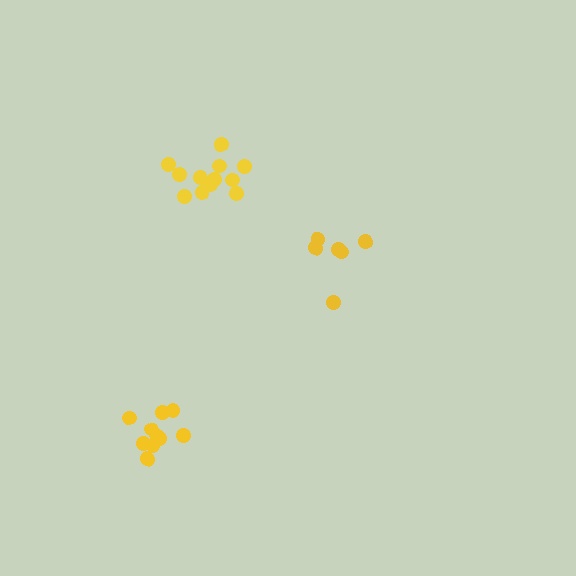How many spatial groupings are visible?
There are 3 spatial groupings.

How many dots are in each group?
Group 1: 12 dots, Group 2: 6 dots, Group 3: 11 dots (29 total).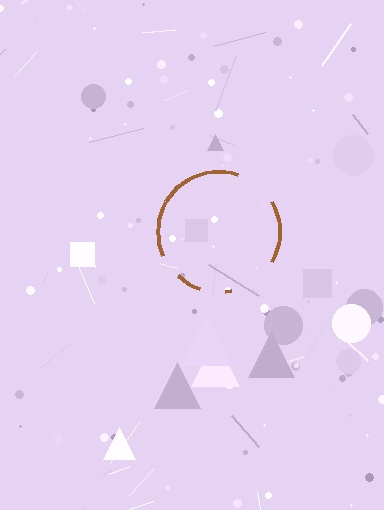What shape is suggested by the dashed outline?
The dashed outline suggests a circle.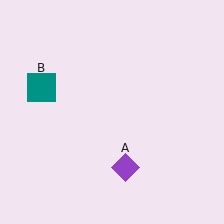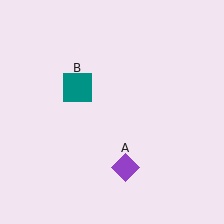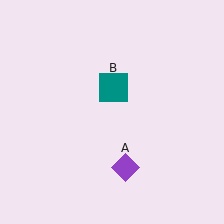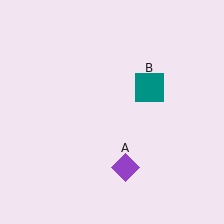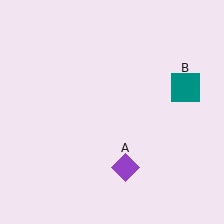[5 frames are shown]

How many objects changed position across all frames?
1 object changed position: teal square (object B).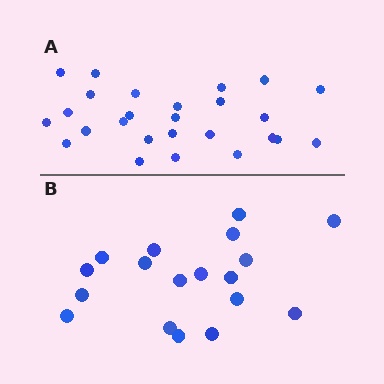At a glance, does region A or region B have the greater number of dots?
Region A (the top region) has more dots.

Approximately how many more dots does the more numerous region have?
Region A has roughly 8 or so more dots than region B.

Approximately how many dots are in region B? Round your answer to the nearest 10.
About 20 dots. (The exact count is 18, which rounds to 20.)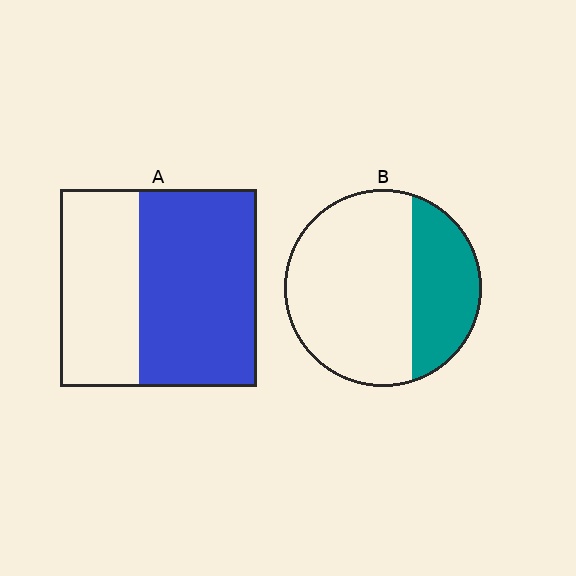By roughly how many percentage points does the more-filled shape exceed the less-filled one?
By roughly 30 percentage points (A over B).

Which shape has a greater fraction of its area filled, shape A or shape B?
Shape A.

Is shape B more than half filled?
No.